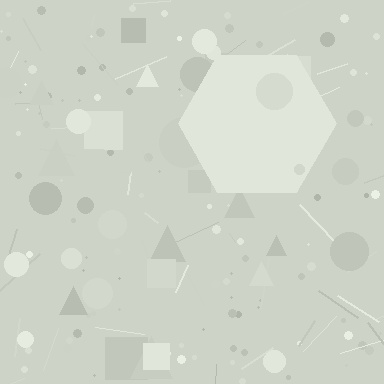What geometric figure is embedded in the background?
A hexagon is embedded in the background.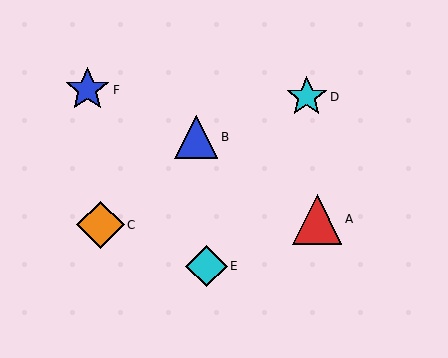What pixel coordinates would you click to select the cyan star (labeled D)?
Click at (307, 97) to select the cyan star D.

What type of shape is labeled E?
Shape E is a cyan diamond.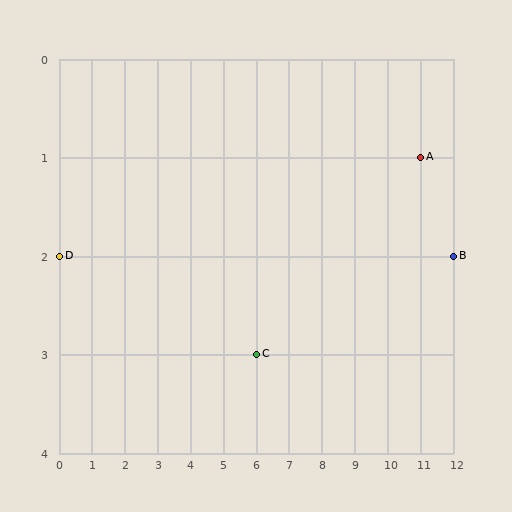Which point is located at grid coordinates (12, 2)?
Point B is at (12, 2).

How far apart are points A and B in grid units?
Points A and B are 1 column and 1 row apart (about 1.4 grid units diagonally).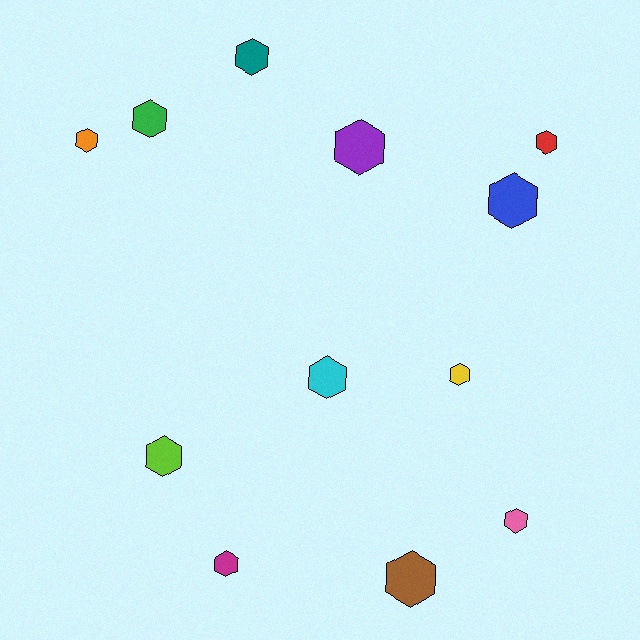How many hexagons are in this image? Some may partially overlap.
There are 12 hexagons.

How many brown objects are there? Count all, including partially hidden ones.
There is 1 brown object.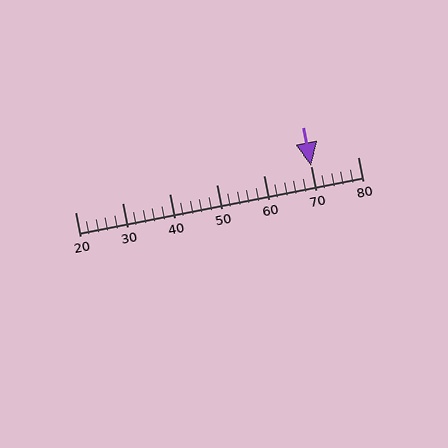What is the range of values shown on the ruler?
The ruler shows values from 20 to 80.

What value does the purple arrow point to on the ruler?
The purple arrow points to approximately 70.